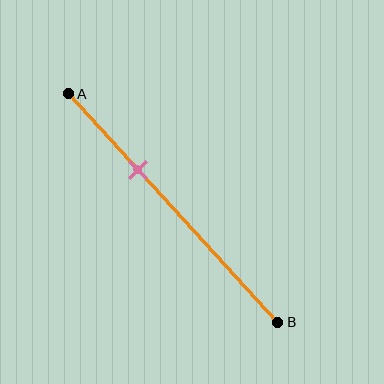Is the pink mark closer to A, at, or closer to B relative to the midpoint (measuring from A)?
The pink mark is closer to point A than the midpoint of segment AB.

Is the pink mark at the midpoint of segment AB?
No, the mark is at about 35% from A, not at the 50% midpoint.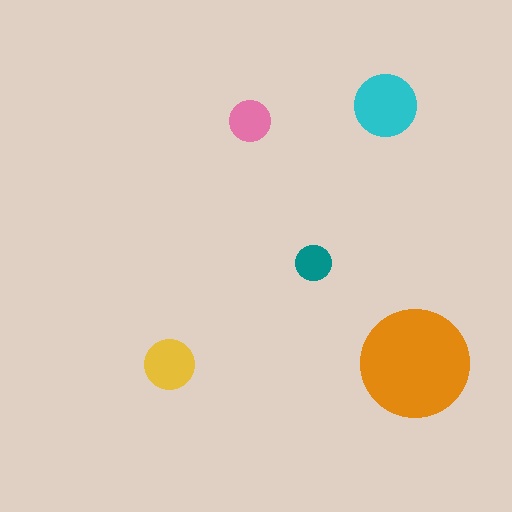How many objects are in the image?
There are 5 objects in the image.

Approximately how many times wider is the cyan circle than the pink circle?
About 1.5 times wider.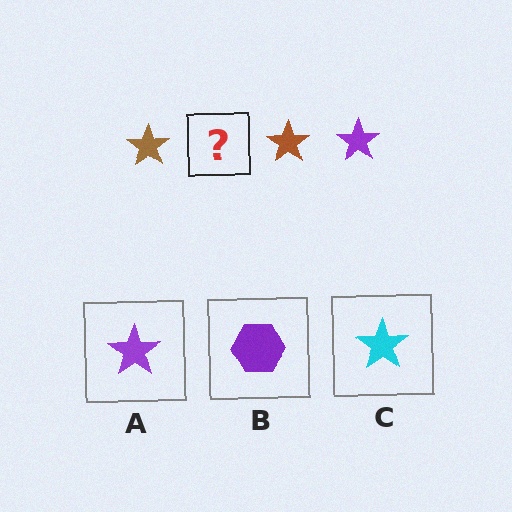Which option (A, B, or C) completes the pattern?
A.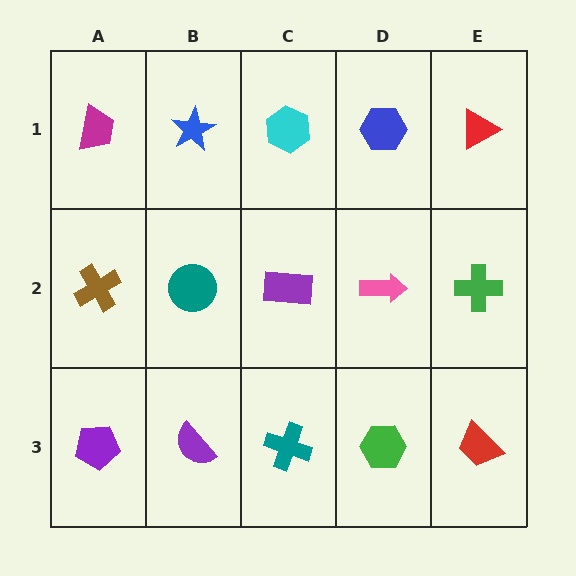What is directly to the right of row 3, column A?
A purple semicircle.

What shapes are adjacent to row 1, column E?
A green cross (row 2, column E), a blue hexagon (row 1, column D).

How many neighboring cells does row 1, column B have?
3.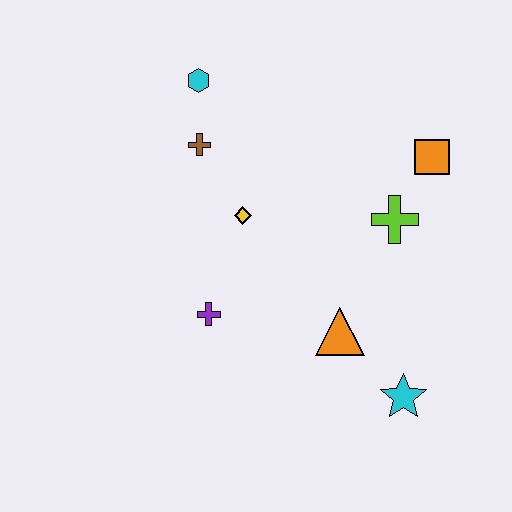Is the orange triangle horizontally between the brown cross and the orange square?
Yes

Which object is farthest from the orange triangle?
The cyan hexagon is farthest from the orange triangle.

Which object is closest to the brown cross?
The cyan hexagon is closest to the brown cross.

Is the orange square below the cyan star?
No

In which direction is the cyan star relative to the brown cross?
The cyan star is below the brown cross.